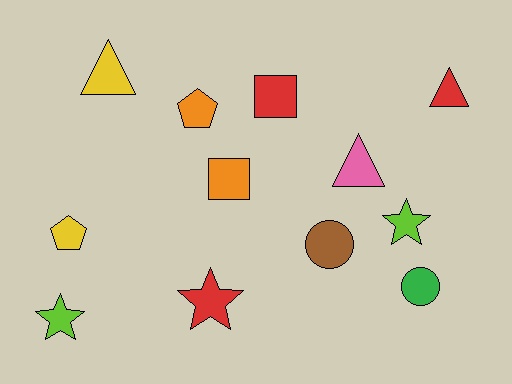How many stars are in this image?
There are 3 stars.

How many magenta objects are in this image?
There are no magenta objects.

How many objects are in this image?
There are 12 objects.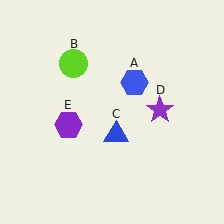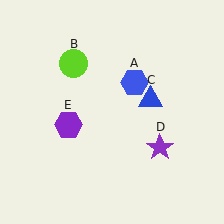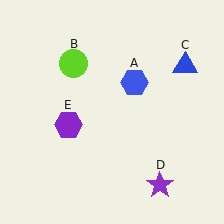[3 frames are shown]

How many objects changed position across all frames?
2 objects changed position: blue triangle (object C), purple star (object D).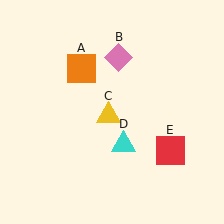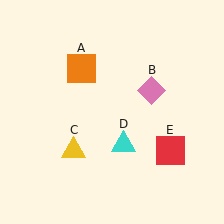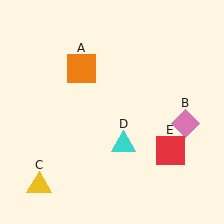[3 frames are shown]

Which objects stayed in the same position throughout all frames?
Orange square (object A) and cyan triangle (object D) and red square (object E) remained stationary.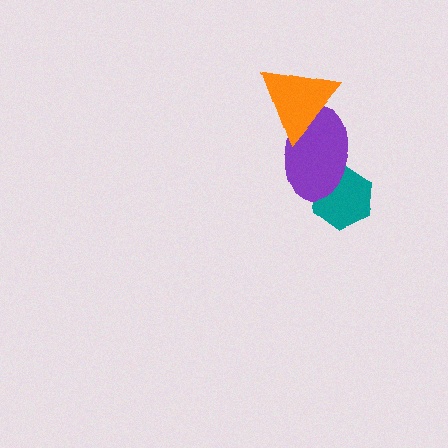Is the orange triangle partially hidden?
No, no other shape covers it.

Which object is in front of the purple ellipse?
The orange triangle is in front of the purple ellipse.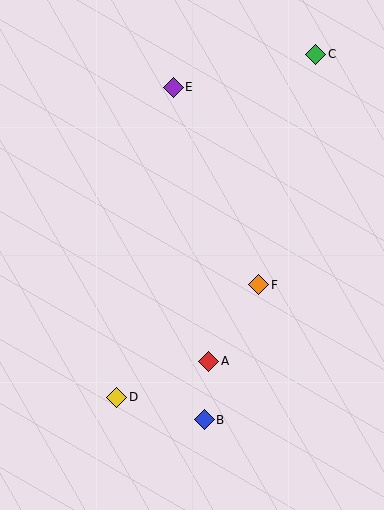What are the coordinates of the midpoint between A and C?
The midpoint between A and C is at (262, 208).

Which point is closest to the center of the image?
Point F at (259, 285) is closest to the center.